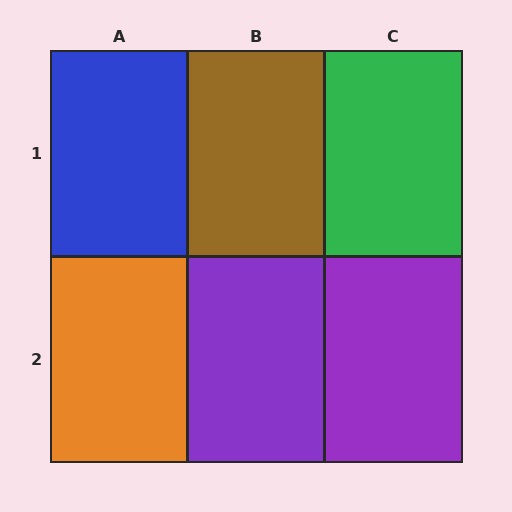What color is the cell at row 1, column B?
Brown.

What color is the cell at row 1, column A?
Blue.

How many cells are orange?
1 cell is orange.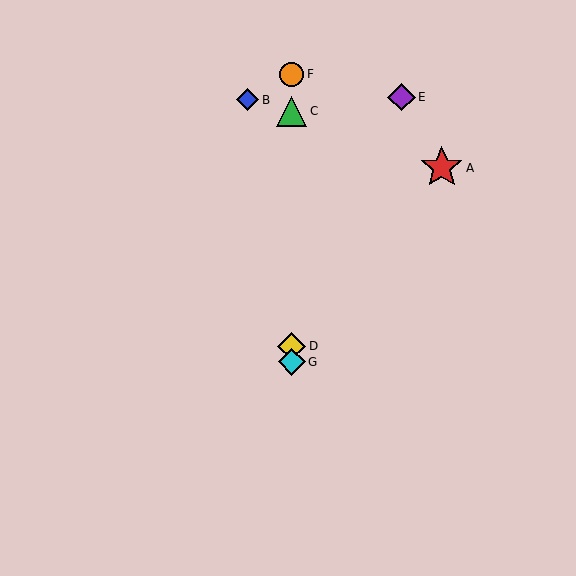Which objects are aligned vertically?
Objects C, D, F, G are aligned vertically.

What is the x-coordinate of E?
Object E is at x≈401.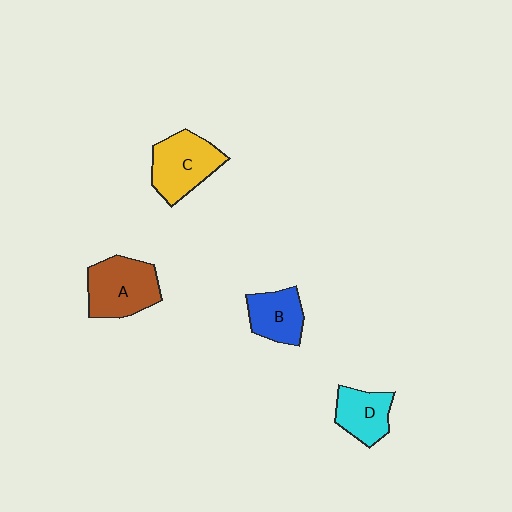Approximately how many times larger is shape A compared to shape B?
Approximately 1.4 times.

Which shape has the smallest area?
Shape D (cyan).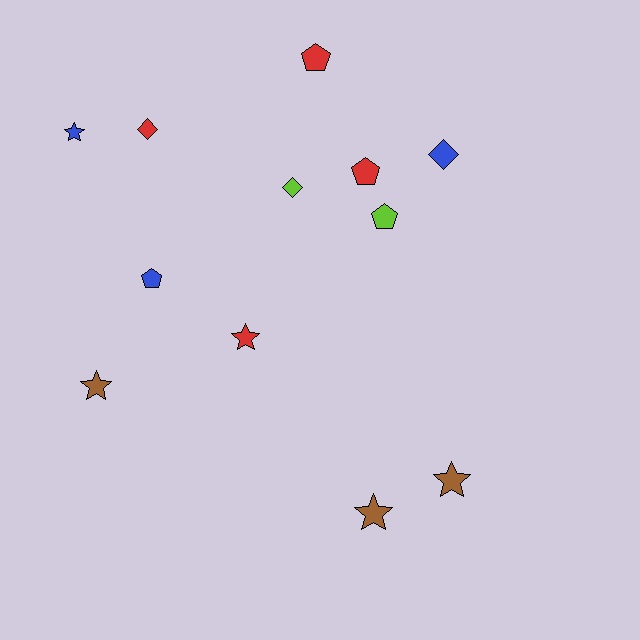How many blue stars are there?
There is 1 blue star.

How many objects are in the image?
There are 12 objects.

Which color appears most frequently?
Red, with 4 objects.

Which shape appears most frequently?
Star, with 5 objects.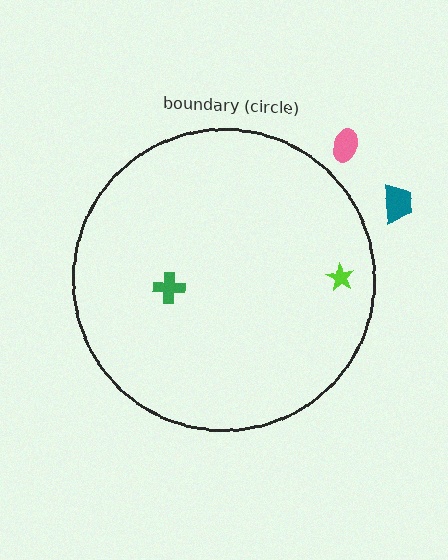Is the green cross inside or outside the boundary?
Inside.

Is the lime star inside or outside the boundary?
Inside.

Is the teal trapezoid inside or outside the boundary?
Outside.